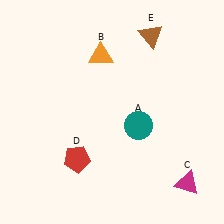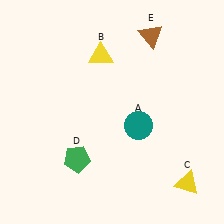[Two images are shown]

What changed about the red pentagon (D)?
In Image 1, D is red. In Image 2, it changed to green.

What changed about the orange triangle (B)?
In Image 1, B is orange. In Image 2, it changed to yellow.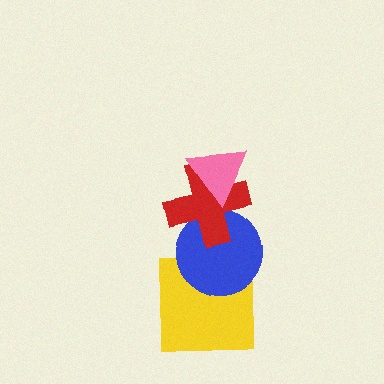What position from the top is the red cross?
The red cross is 2nd from the top.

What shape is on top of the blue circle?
The red cross is on top of the blue circle.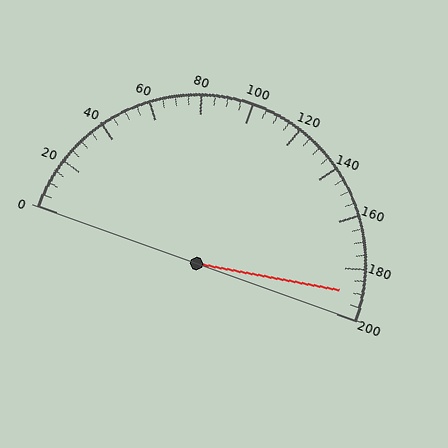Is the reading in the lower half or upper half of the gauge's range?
The reading is in the upper half of the range (0 to 200).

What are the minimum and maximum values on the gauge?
The gauge ranges from 0 to 200.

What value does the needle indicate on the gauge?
The needle indicates approximately 190.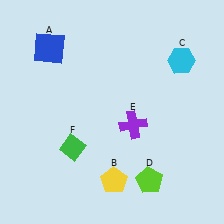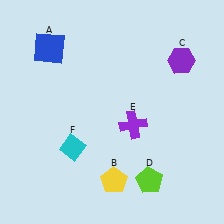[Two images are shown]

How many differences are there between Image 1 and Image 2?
There are 2 differences between the two images.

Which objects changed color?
C changed from cyan to purple. F changed from green to cyan.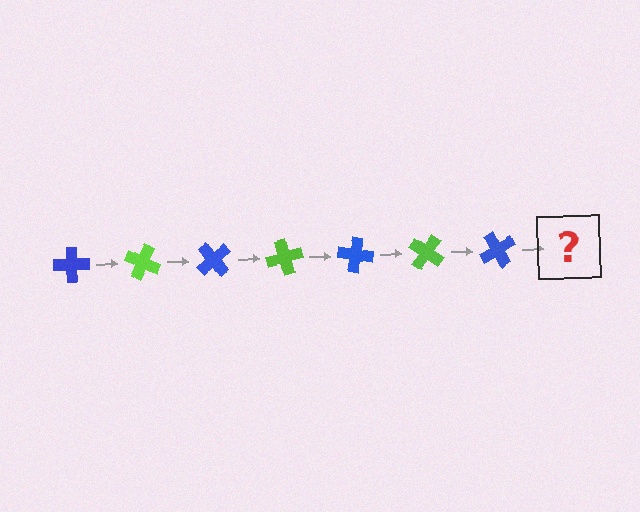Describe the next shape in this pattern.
It should be a lime cross, rotated 175 degrees from the start.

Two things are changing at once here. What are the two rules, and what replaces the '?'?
The two rules are that it rotates 25 degrees each step and the color cycles through blue and lime. The '?' should be a lime cross, rotated 175 degrees from the start.